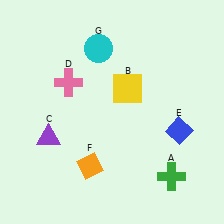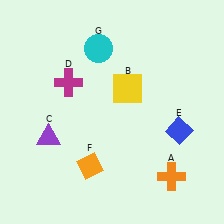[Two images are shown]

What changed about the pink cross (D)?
In Image 1, D is pink. In Image 2, it changed to magenta.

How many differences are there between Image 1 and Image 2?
There are 2 differences between the two images.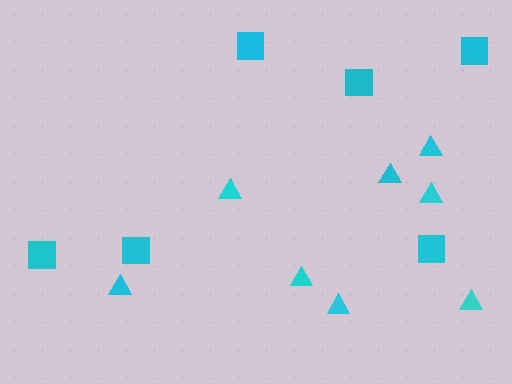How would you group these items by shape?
There are 2 groups: one group of triangles (8) and one group of squares (6).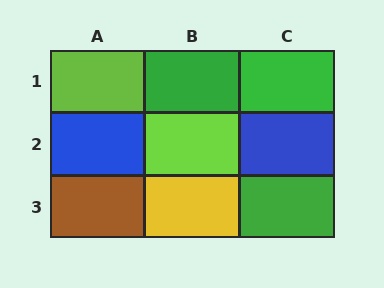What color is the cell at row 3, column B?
Yellow.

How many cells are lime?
2 cells are lime.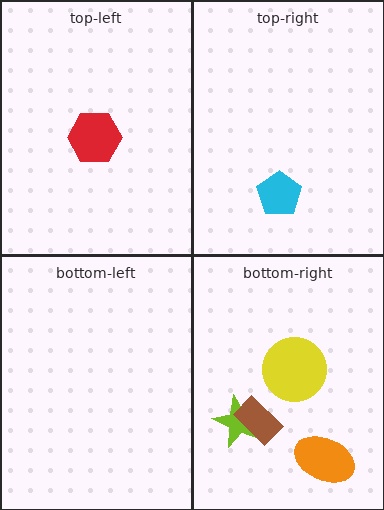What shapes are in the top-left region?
The red hexagon.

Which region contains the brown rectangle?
The bottom-right region.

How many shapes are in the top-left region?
1.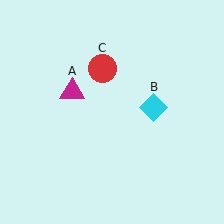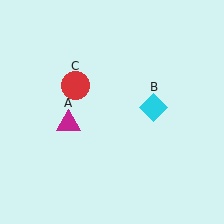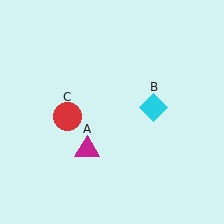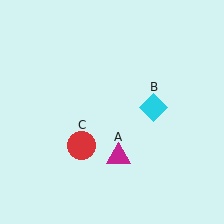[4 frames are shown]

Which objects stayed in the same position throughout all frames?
Cyan diamond (object B) remained stationary.